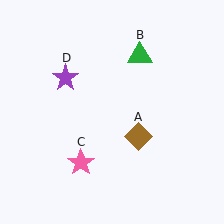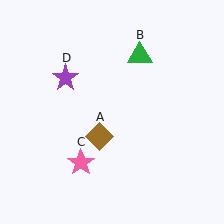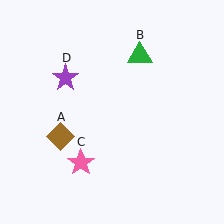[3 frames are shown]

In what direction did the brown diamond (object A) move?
The brown diamond (object A) moved left.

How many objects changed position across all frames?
1 object changed position: brown diamond (object A).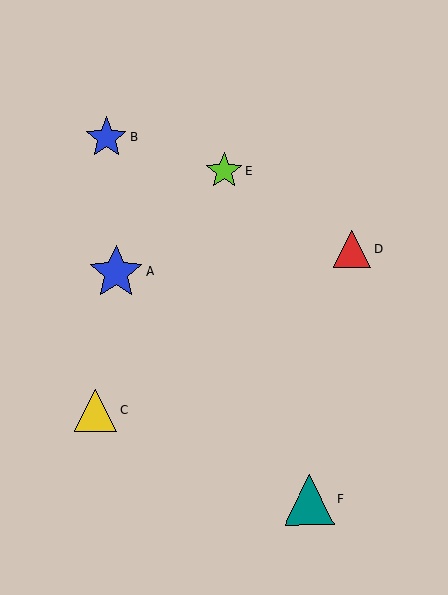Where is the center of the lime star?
The center of the lime star is at (224, 171).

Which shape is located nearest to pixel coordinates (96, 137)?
The blue star (labeled B) at (106, 137) is nearest to that location.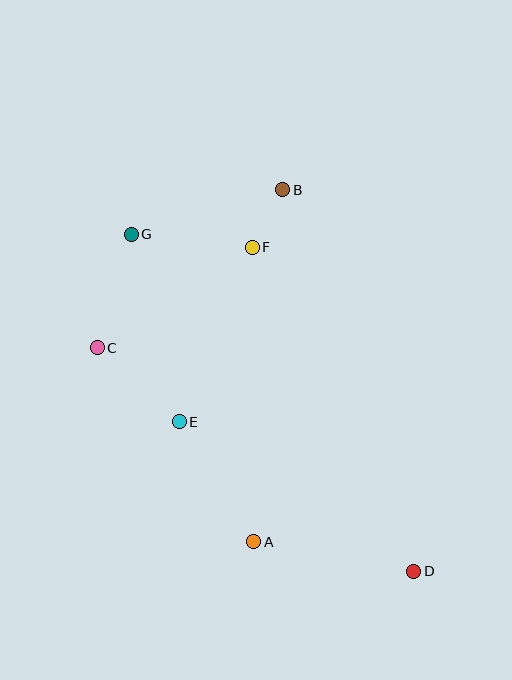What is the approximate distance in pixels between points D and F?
The distance between D and F is approximately 362 pixels.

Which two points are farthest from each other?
Points D and G are farthest from each other.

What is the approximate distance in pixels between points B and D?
The distance between B and D is approximately 403 pixels.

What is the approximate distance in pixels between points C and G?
The distance between C and G is approximately 119 pixels.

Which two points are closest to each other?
Points B and F are closest to each other.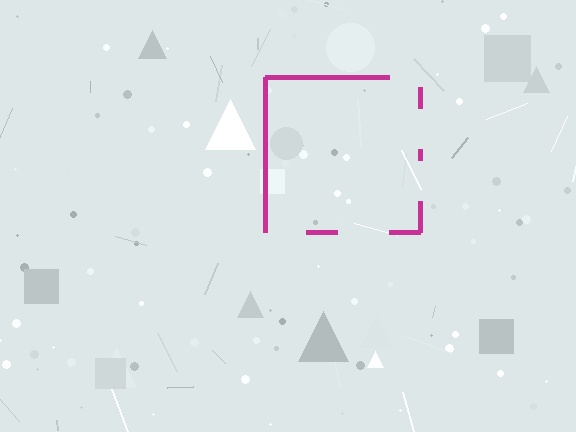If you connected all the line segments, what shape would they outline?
They would outline a square.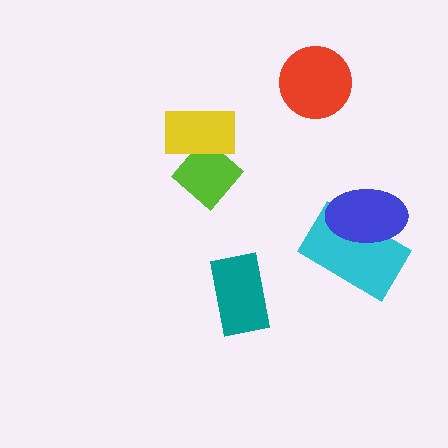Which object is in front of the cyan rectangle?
The blue ellipse is in front of the cyan rectangle.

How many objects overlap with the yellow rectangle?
1 object overlaps with the yellow rectangle.